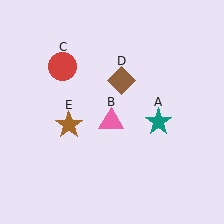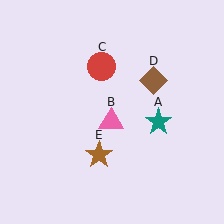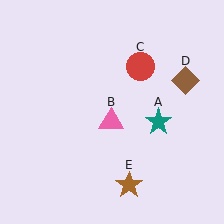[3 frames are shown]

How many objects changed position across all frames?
3 objects changed position: red circle (object C), brown diamond (object D), brown star (object E).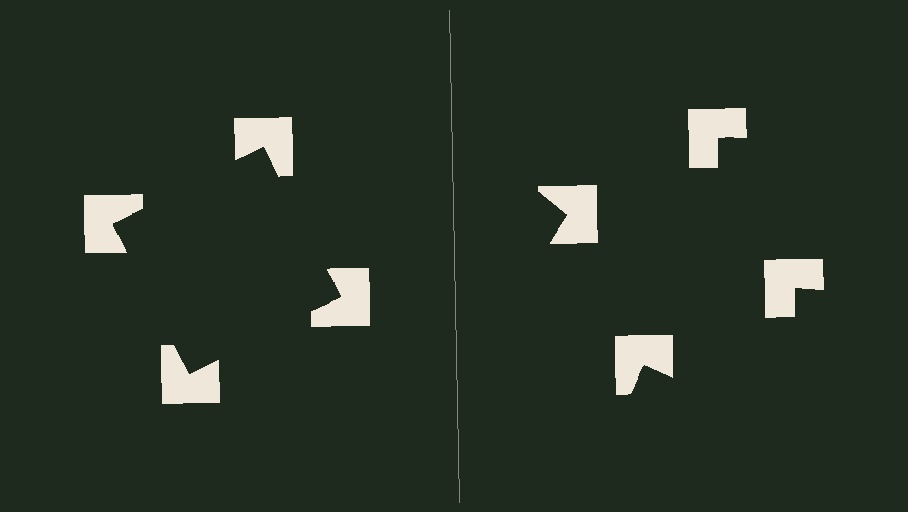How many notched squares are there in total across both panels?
8 — 4 on each side.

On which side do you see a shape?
An illusory square appears on the left side. On the right side the wedge cuts are rotated, so no coherent shape forms.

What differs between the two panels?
The notched squares are positioned identically on both sides; only the wedge orientations differ. On the left they align to a square; on the right they are misaligned.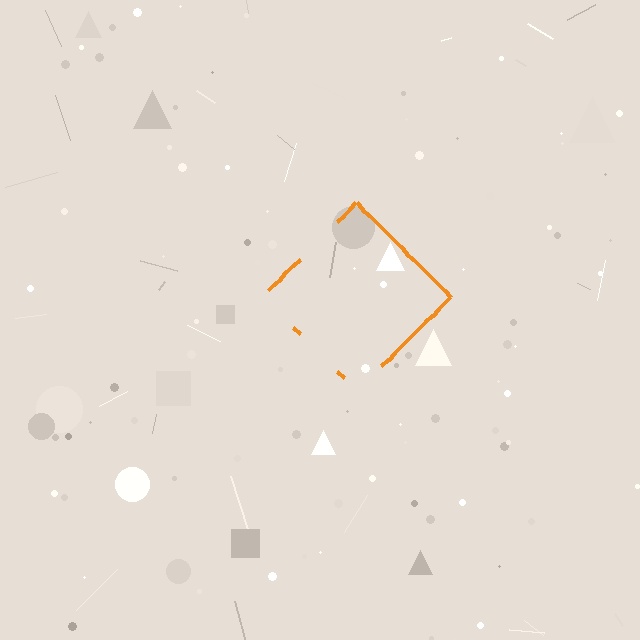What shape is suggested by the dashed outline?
The dashed outline suggests a diamond.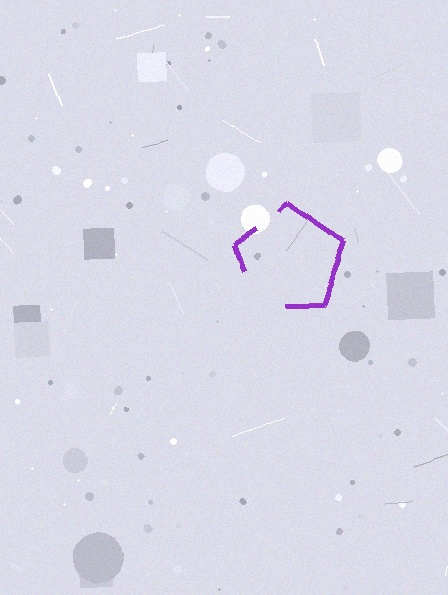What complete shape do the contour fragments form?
The contour fragments form a pentagon.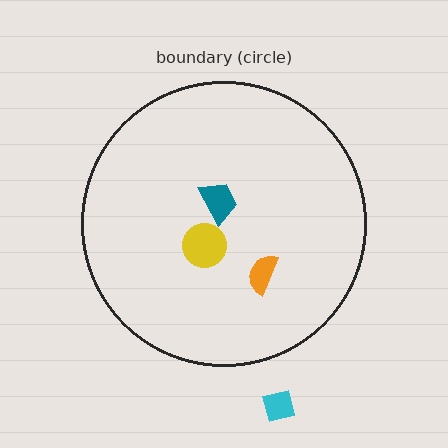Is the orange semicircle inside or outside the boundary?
Inside.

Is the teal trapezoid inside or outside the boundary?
Inside.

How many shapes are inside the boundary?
3 inside, 1 outside.